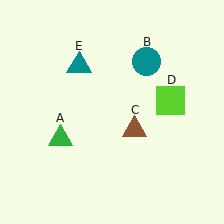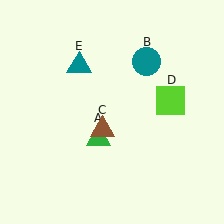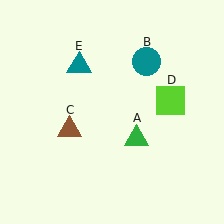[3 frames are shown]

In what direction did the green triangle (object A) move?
The green triangle (object A) moved right.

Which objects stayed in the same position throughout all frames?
Teal circle (object B) and lime square (object D) and teal triangle (object E) remained stationary.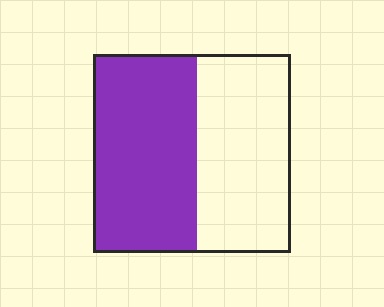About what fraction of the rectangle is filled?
About one half (1/2).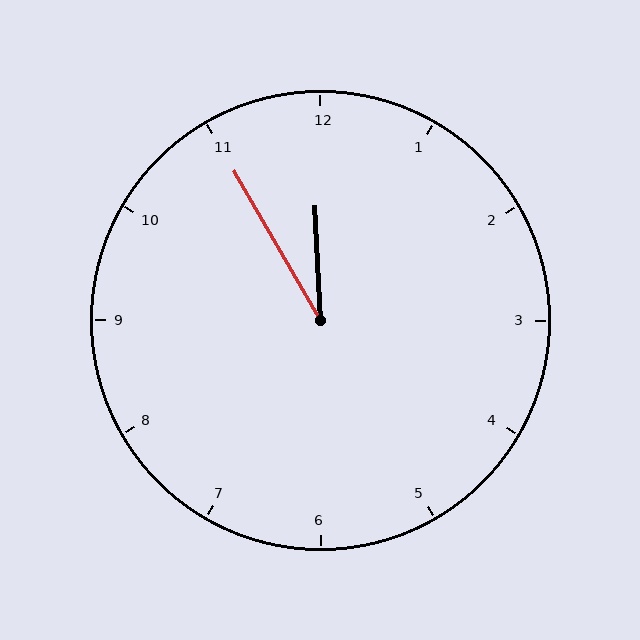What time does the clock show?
11:55.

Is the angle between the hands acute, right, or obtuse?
It is acute.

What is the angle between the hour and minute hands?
Approximately 28 degrees.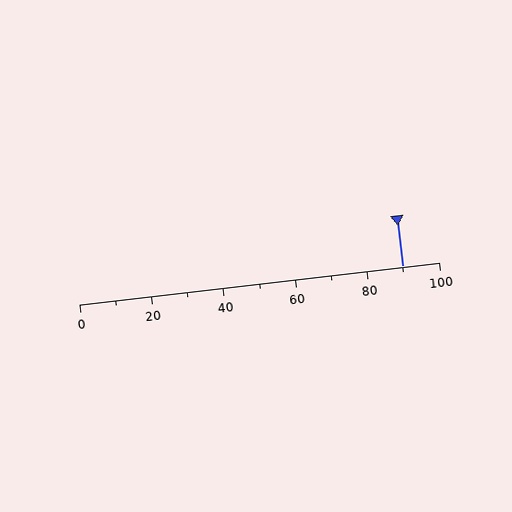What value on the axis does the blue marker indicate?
The marker indicates approximately 90.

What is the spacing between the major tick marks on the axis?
The major ticks are spaced 20 apart.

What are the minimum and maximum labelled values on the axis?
The axis runs from 0 to 100.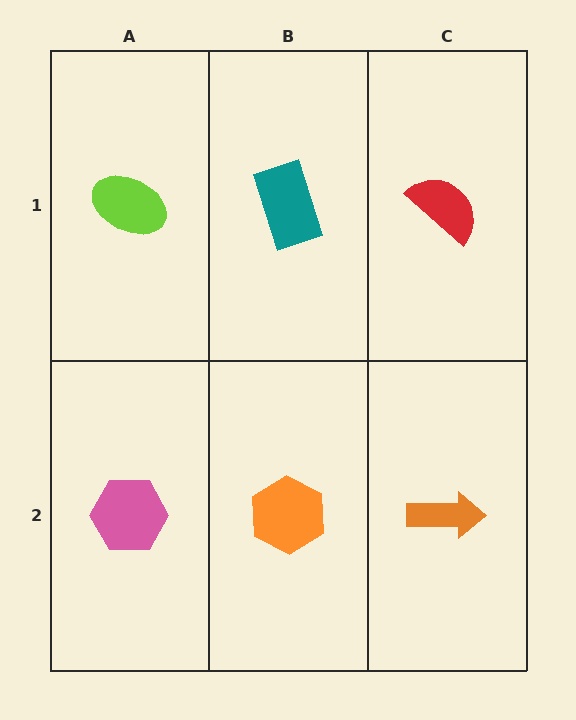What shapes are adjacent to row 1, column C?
An orange arrow (row 2, column C), a teal rectangle (row 1, column B).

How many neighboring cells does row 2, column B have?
3.